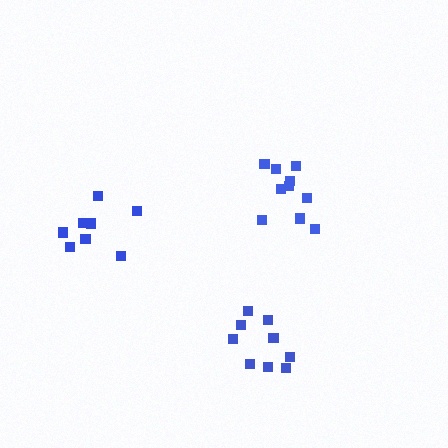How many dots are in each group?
Group 1: 10 dots, Group 2: 9 dots, Group 3: 8 dots (27 total).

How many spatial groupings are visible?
There are 3 spatial groupings.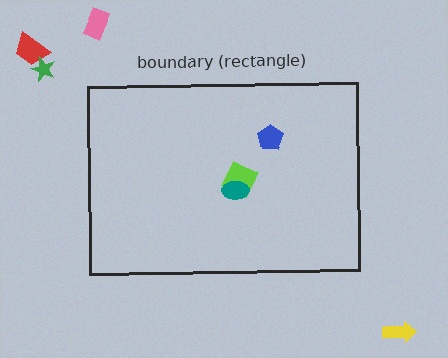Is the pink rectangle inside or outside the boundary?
Outside.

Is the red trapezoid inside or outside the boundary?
Outside.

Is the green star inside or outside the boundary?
Outside.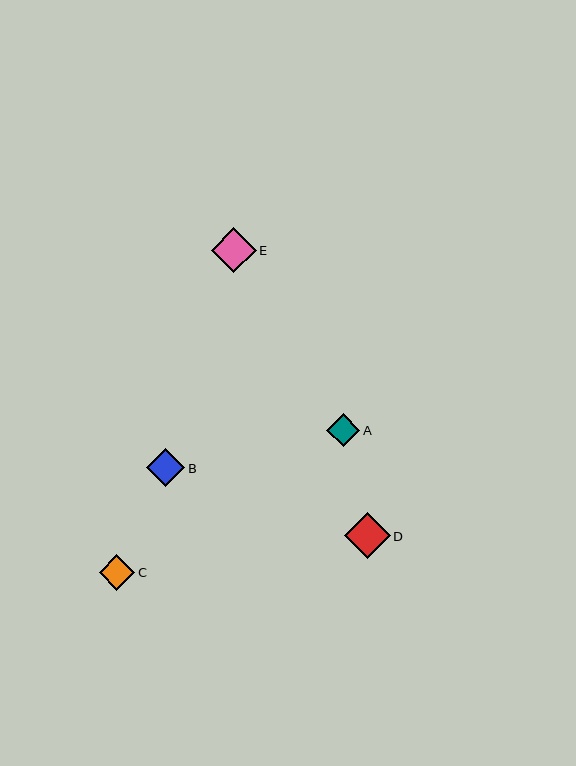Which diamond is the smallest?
Diamond A is the smallest with a size of approximately 33 pixels.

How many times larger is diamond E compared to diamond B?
Diamond E is approximately 1.2 times the size of diamond B.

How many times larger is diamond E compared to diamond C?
Diamond E is approximately 1.2 times the size of diamond C.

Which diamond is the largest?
Diamond D is the largest with a size of approximately 46 pixels.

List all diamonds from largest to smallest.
From largest to smallest: D, E, B, C, A.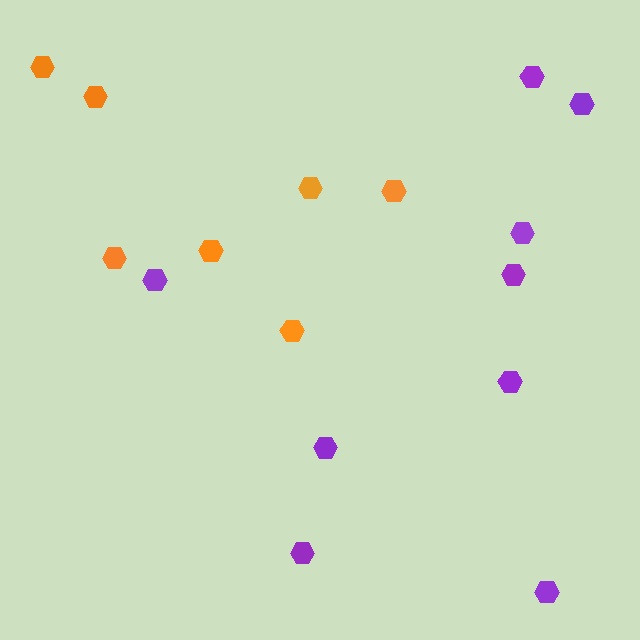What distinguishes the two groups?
There are 2 groups: one group of purple hexagons (9) and one group of orange hexagons (7).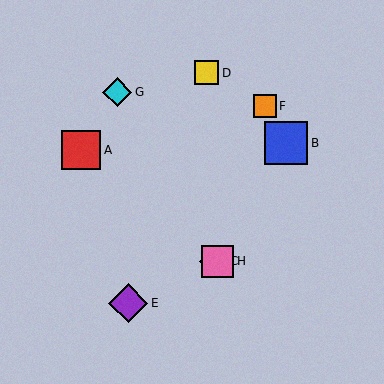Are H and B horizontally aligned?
No, H is at y≈261 and B is at y≈143.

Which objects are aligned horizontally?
Objects C, H are aligned horizontally.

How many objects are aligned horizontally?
2 objects (C, H) are aligned horizontally.